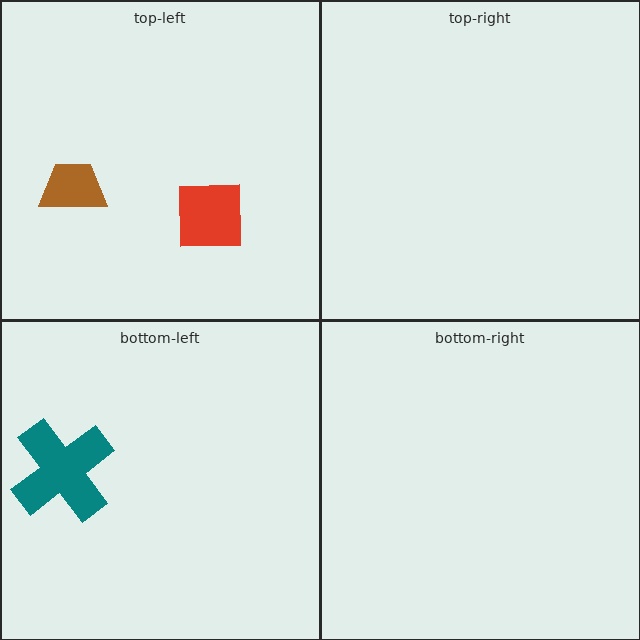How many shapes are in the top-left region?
2.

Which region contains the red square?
The top-left region.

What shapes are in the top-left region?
The brown trapezoid, the red square.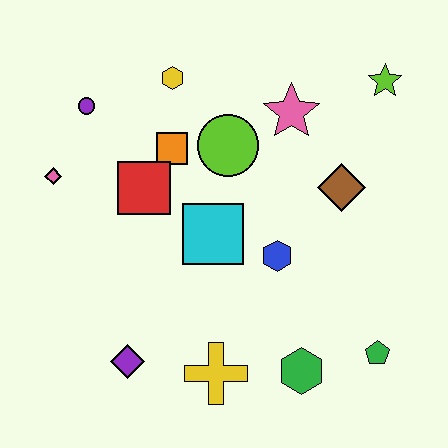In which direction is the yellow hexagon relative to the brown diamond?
The yellow hexagon is to the left of the brown diamond.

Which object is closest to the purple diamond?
The yellow cross is closest to the purple diamond.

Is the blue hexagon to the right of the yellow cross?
Yes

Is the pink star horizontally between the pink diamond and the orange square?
No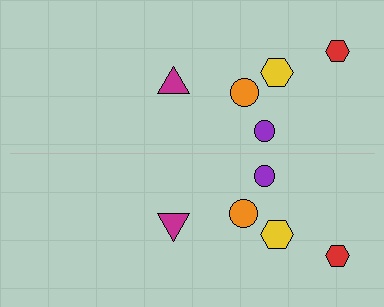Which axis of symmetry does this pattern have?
The pattern has a horizontal axis of symmetry running through the center of the image.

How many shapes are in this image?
There are 10 shapes in this image.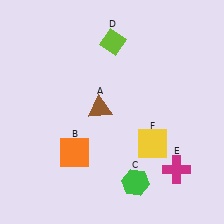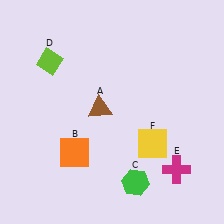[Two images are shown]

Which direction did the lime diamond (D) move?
The lime diamond (D) moved left.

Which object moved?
The lime diamond (D) moved left.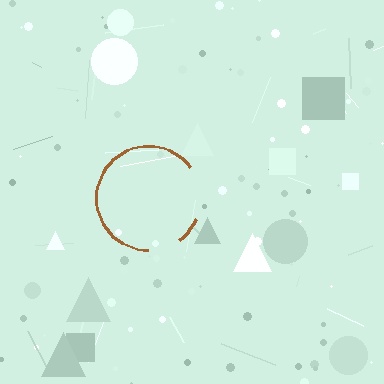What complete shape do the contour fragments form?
The contour fragments form a circle.